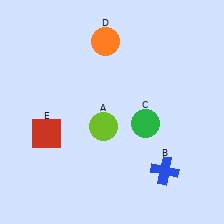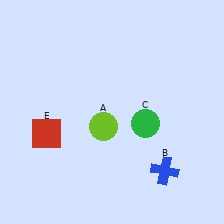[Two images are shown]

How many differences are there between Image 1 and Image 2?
There is 1 difference between the two images.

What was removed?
The orange circle (D) was removed in Image 2.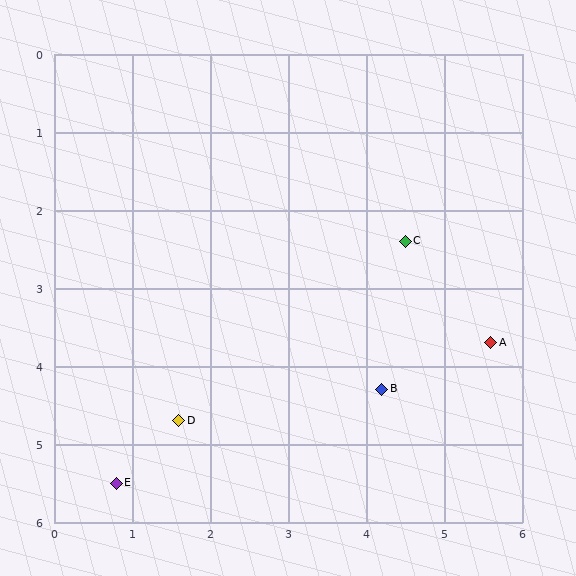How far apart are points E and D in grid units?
Points E and D are about 1.1 grid units apart.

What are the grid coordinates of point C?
Point C is at approximately (4.5, 2.4).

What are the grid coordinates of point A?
Point A is at approximately (5.6, 3.7).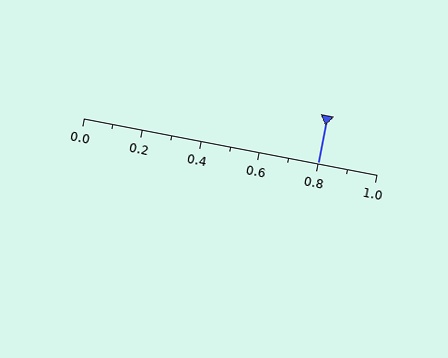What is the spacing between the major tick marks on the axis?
The major ticks are spaced 0.2 apart.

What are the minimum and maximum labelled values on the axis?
The axis runs from 0.0 to 1.0.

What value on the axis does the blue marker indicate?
The marker indicates approximately 0.8.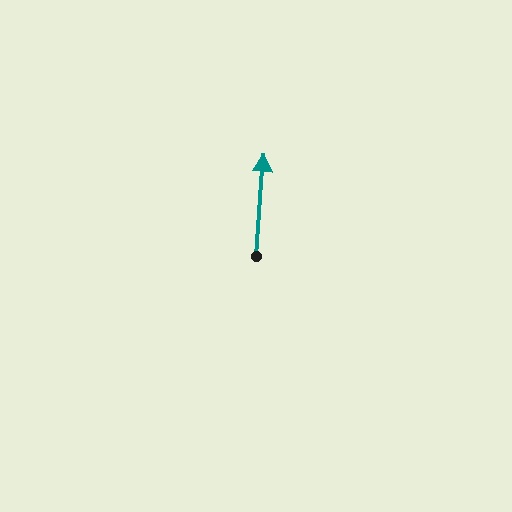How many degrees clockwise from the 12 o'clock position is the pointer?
Approximately 4 degrees.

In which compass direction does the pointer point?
North.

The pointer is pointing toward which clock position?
Roughly 12 o'clock.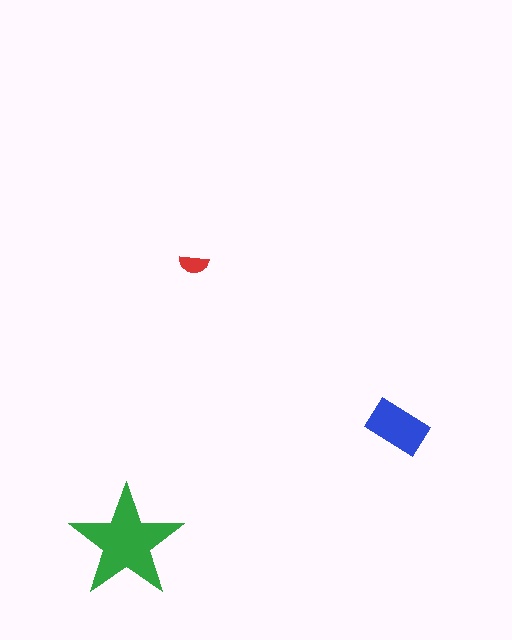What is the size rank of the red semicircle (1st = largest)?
3rd.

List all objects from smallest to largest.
The red semicircle, the blue rectangle, the green star.